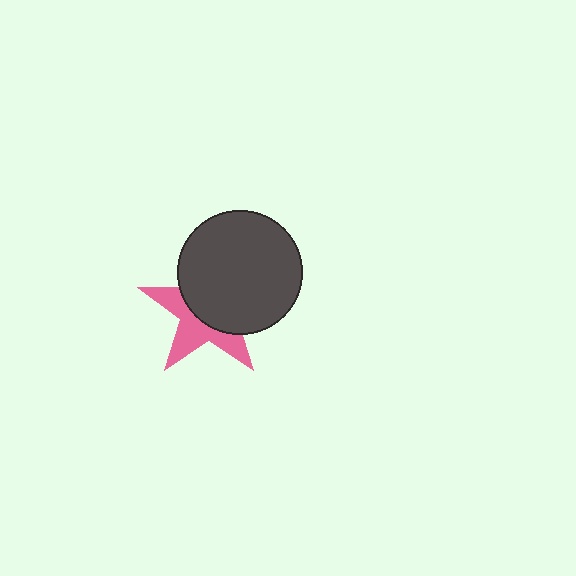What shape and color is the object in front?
The object in front is a dark gray circle.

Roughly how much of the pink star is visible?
A small part of it is visible (roughly 43%).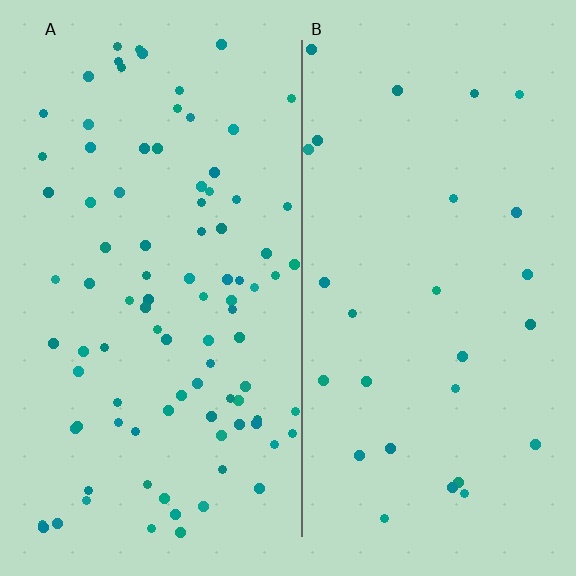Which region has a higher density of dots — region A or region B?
A (the left).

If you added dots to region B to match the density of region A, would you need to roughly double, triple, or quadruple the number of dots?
Approximately triple.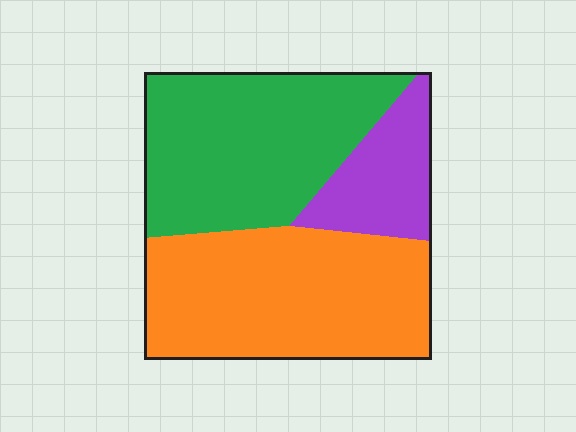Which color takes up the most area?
Orange, at roughly 45%.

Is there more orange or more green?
Orange.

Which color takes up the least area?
Purple, at roughly 15%.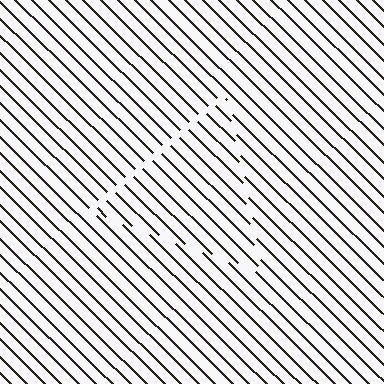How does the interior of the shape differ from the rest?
The interior of the shape contains the same grating, shifted by half a period — the contour is defined by the phase discontinuity where line-ends from the inner and outer gratings abut.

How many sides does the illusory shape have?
3 sides — the line-ends trace a triangle.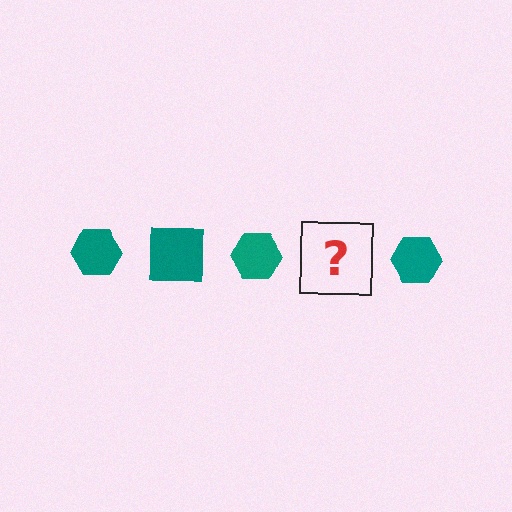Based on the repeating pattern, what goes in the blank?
The blank should be a teal square.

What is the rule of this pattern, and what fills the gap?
The rule is that the pattern cycles through hexagon, square shapes in teal. The gap should be filled with a teal square.